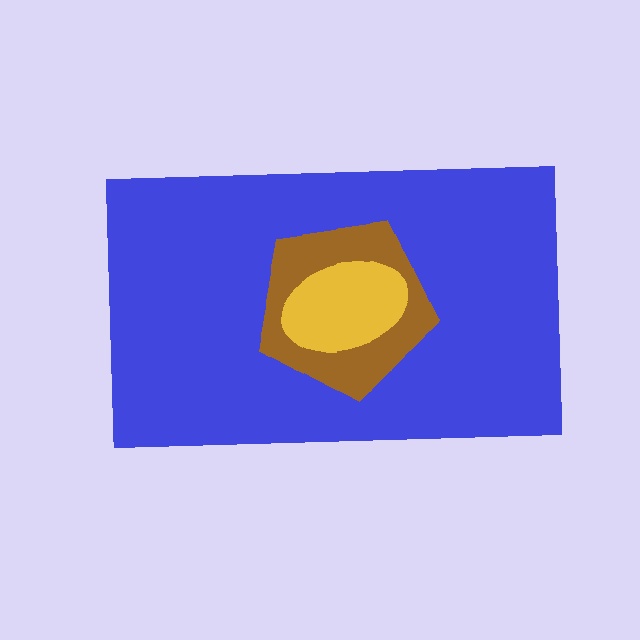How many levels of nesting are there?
3.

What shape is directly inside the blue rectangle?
The brown pentagon.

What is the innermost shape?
The yellow ellipse.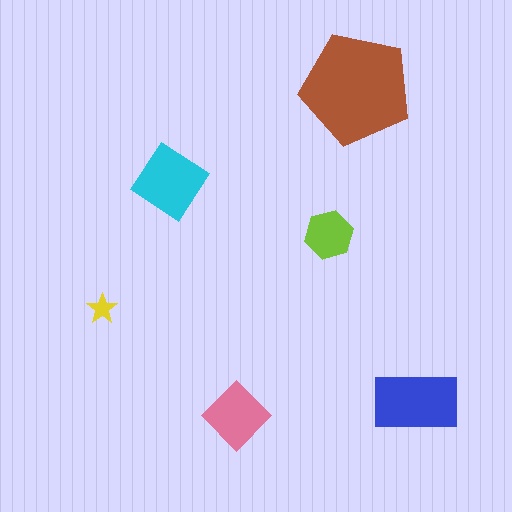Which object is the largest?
The brown pentagon.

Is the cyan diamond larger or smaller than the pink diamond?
Larger.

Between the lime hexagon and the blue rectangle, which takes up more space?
The blue rectangle.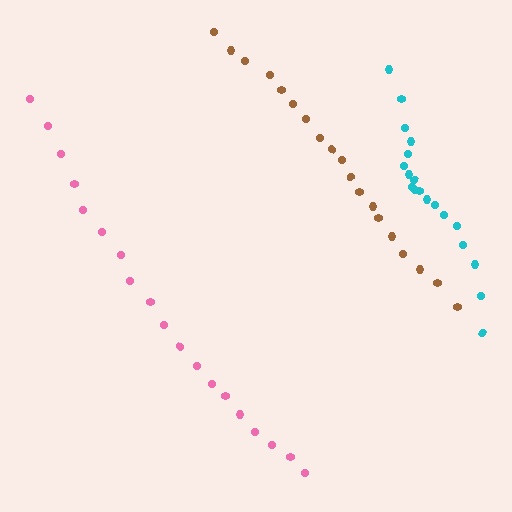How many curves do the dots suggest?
There are 3 distinct paths.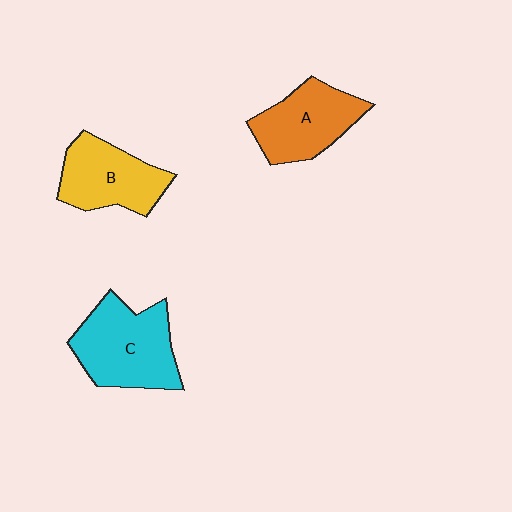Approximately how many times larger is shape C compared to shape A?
Approximately 1.2 times.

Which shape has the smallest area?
Shape B (yellow).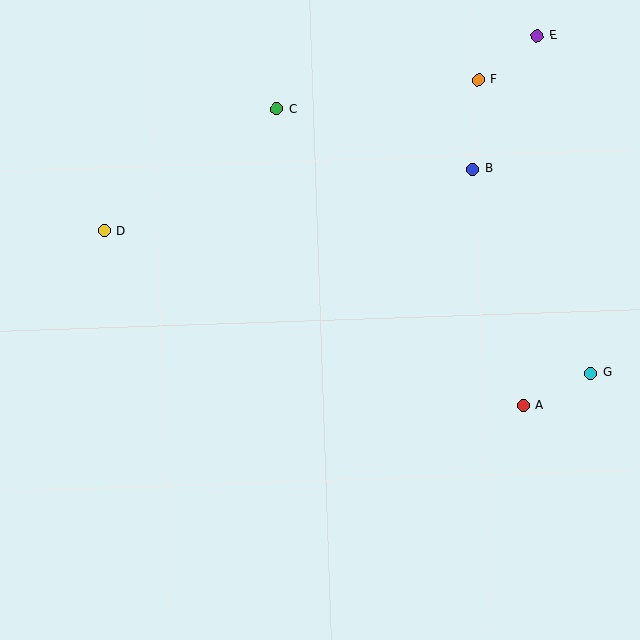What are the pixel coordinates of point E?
Point E is at (537, 35).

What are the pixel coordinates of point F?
Point F is at (478, 80).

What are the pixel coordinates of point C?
Point C is at (277, 109).